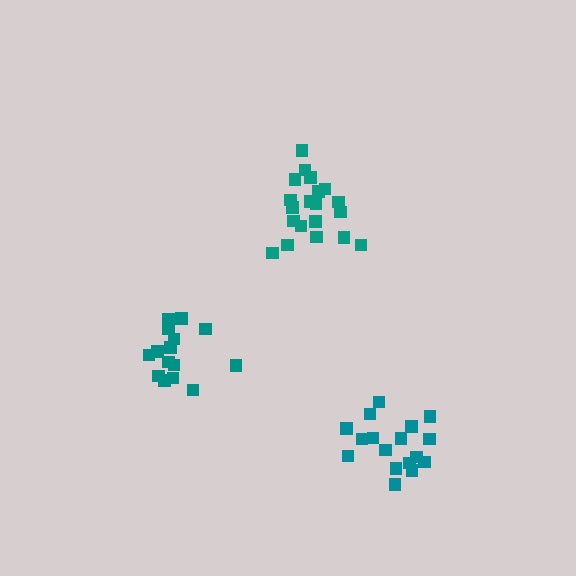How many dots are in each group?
Group 1: 20 dots, Group 2: 17 dots, Group 3: 15 dots (52 total).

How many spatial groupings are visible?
There are 3 spatial groupings.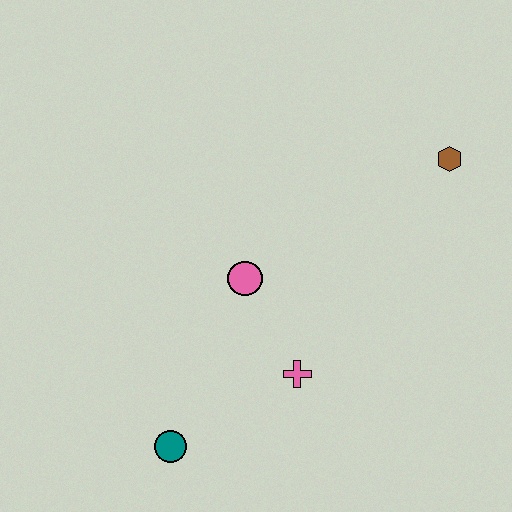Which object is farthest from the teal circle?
The brown hexagon is farthest from the teal circle.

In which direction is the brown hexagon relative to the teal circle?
The brown hexagon is above the teal circle.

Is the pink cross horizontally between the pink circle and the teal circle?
No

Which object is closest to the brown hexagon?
The pink circle is closest to the brown hexagon.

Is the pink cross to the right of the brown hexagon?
No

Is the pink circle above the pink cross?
Yes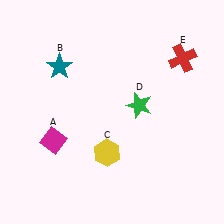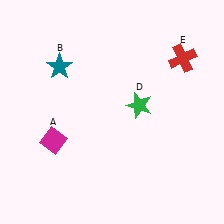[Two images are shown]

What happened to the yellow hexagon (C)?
The yellow hexagon (C) was removed in Image 2. It was in the bottom-left area of Image 1.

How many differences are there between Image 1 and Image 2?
There is 1 difference between the two images.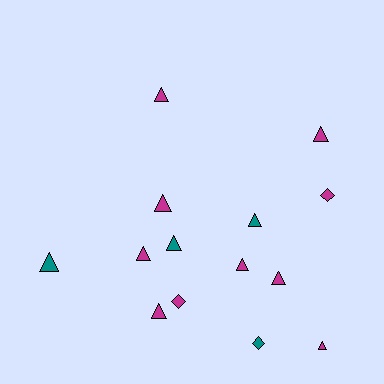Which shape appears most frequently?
Triangle, with 11 objects.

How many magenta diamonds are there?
There are 2 magenta diamonds.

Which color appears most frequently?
Magenta, with 10 objects.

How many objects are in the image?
There are 14 objects.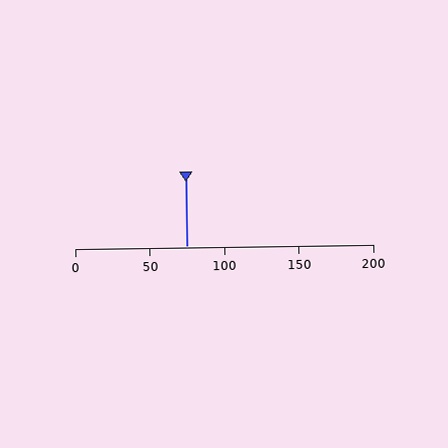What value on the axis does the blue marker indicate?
The marker indicates approximately 75.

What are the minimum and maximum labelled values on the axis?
The axis runs from 0 to 200.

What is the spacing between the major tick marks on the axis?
The major ticks are spaced 50 apart.